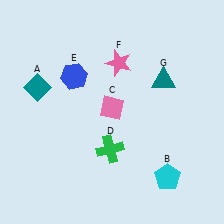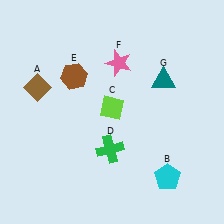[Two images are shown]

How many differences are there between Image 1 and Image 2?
There are 3 differences between the two images.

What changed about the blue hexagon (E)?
In Image 1, E is blue. In Image 2, it changed to brown.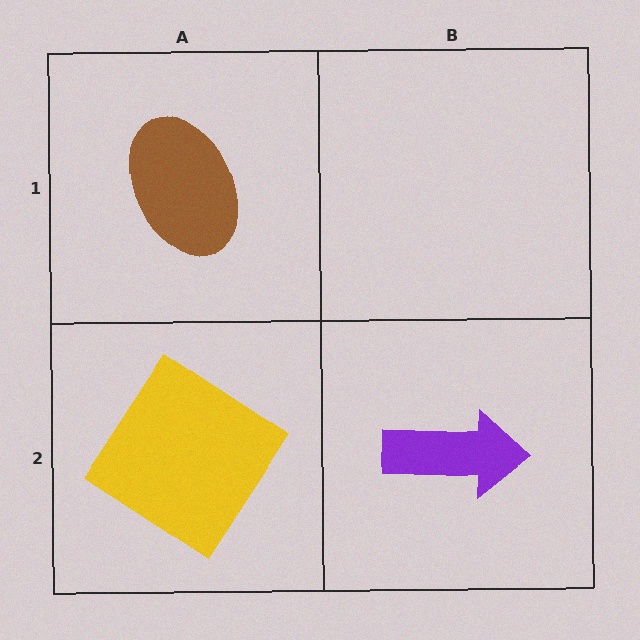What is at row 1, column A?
A brown ellipse.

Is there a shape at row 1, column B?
No, that cell is empty.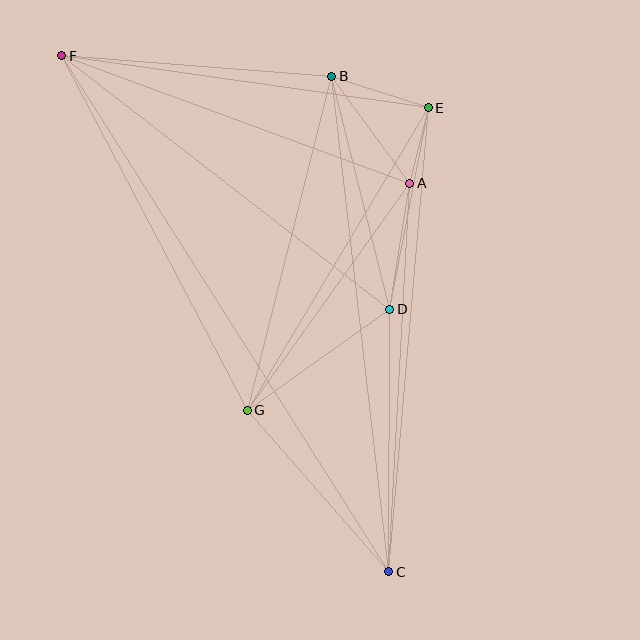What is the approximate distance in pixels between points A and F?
The distance between A and F is approximately 371 pixels.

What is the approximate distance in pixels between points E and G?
The distance between E and G is approximately 352 pixels.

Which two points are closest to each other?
Points A and E are closest to each other.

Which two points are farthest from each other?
Points C and F are farthest from each other.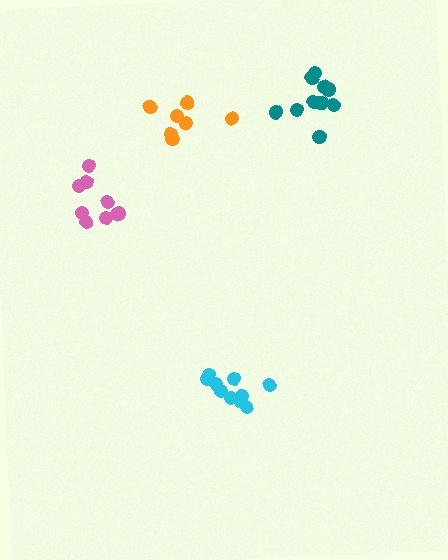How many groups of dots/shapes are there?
There are 4 groups.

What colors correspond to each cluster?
The clusters are colored: pink, orange, cyan, teal.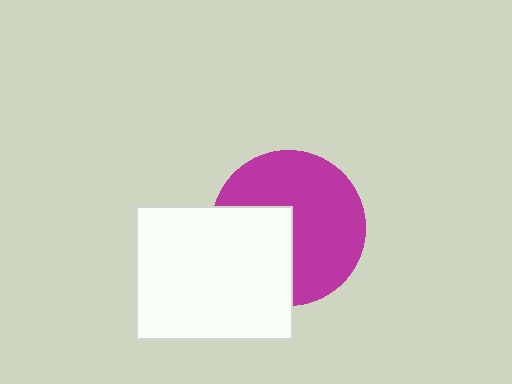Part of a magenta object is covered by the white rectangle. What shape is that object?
It is a circle.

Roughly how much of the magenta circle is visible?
About half of it is visible (roughly 63%).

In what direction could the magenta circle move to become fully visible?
The magenta circle could move right. That would shift it out from behind the white rectangle entirely.